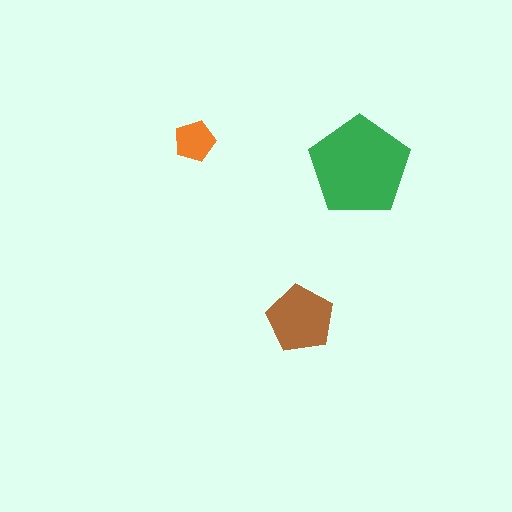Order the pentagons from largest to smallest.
the green one, the brown one, the orange one.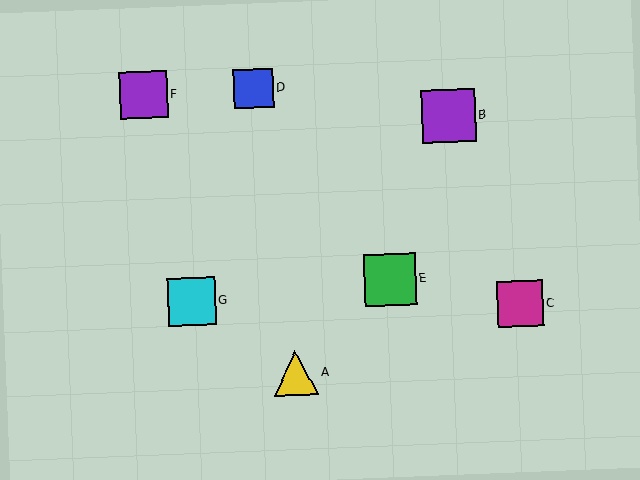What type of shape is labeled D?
Shape D is a blue square.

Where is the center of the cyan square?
The center of the cyan square is at (192, 301).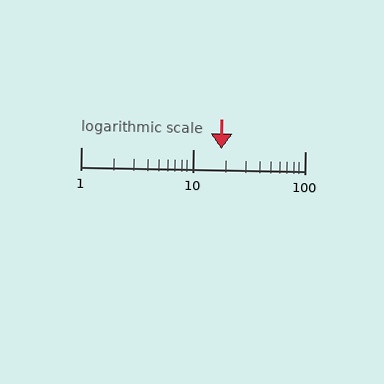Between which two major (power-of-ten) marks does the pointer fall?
The pointer is between 10 and 100.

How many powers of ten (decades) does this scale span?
The scale spans 2 decades, from 1 to 100.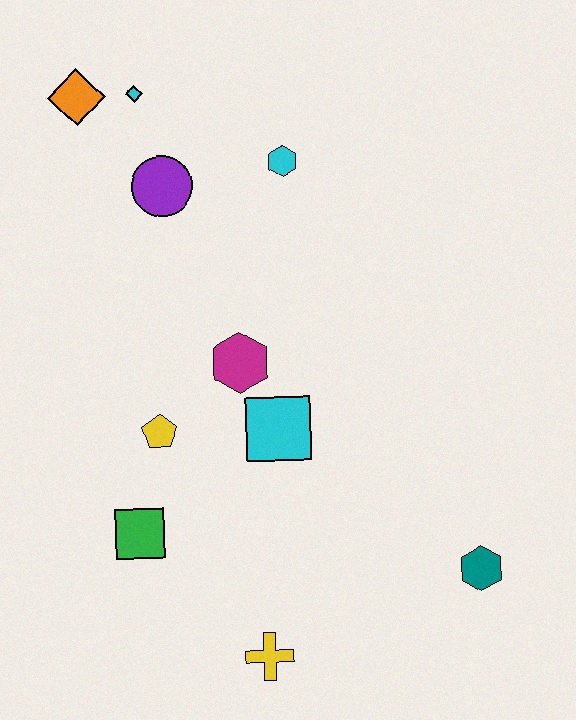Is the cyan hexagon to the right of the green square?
Yes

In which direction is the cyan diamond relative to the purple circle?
The cyan diamond is above the purple circle.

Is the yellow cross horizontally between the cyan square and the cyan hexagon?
No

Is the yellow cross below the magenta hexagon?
Yes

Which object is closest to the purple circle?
The cyan diamond is closest to the purple circle.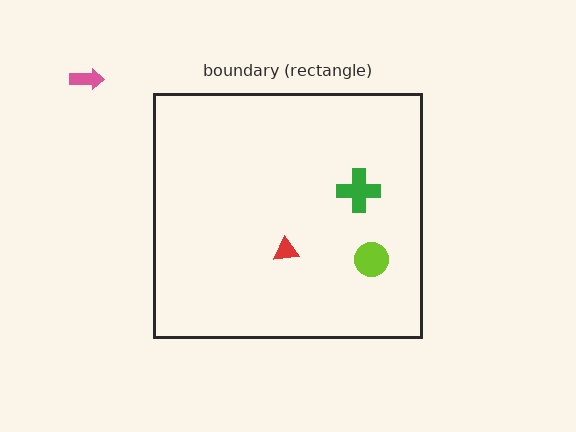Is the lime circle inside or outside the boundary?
Inside.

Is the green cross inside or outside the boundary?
Inside.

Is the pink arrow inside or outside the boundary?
Outside.